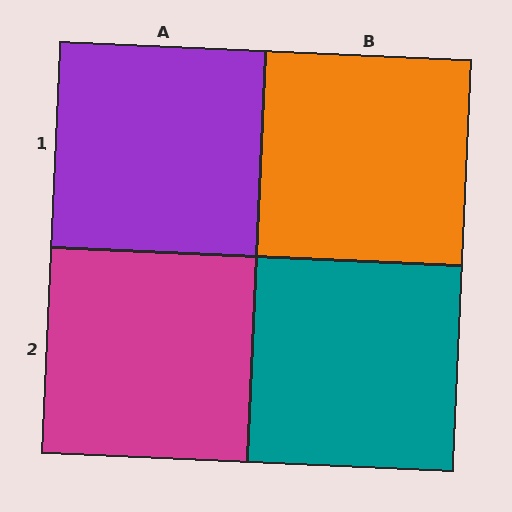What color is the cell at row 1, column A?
Purple.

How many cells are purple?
1 cell is purple.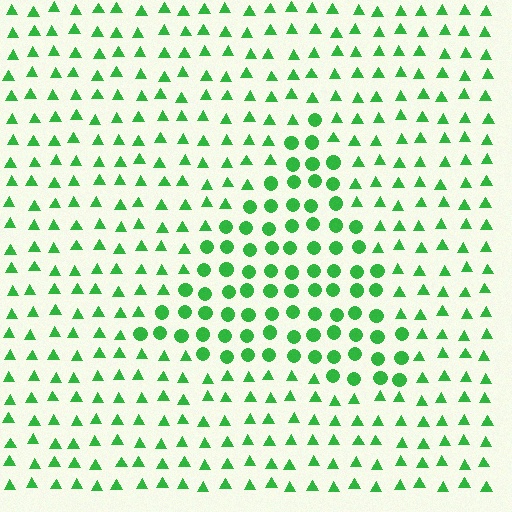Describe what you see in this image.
The image is filled with small green elements arranged in a uniform grid. A triangle-shaped region contains circles, while the surrounding area contains triangles. The boundary is defined purely by the change in element shape.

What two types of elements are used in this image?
The image uses circles inside the triangle region and triangles outside it.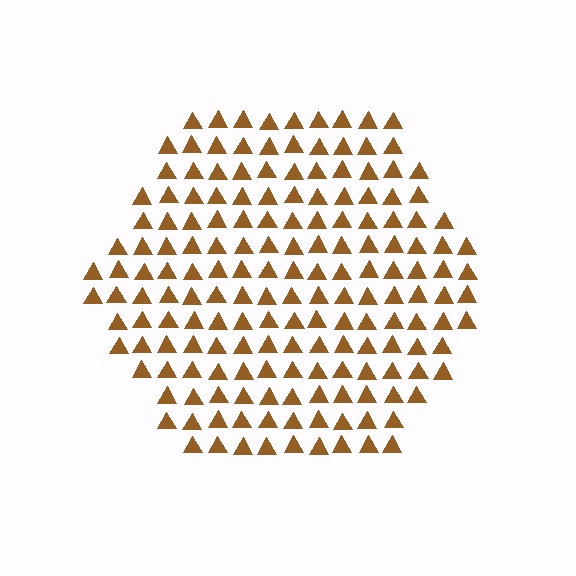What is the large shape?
The large shape is a hexagon.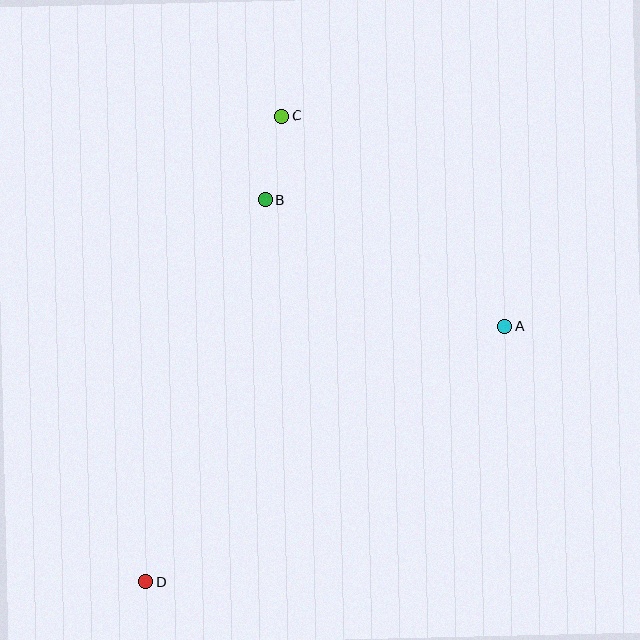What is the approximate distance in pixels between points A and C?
The distance between A and C is approximately 307 pixels.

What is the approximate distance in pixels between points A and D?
The distance between A and D is approximately 441 pixels.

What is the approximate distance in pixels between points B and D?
The distance between B and D is approximately 400 pixels.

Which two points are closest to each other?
Points B and C are closest to each other.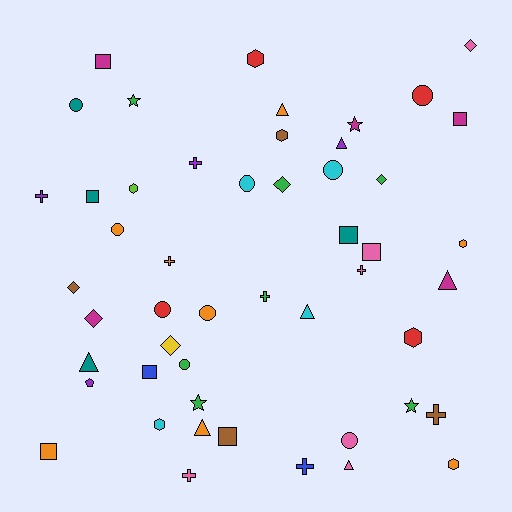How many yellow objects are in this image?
There is 1 yellow object.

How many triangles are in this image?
There are 7 triangles.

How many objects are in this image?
There are 50 objects.